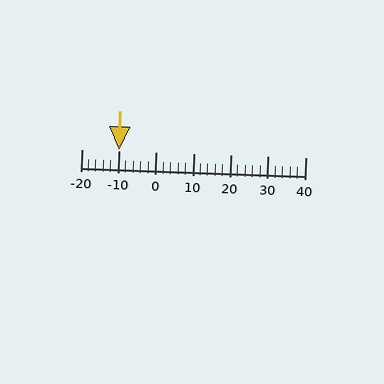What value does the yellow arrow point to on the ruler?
The yellow arrow points to approximately -10.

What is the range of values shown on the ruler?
The ruler shows values from -20 to 40.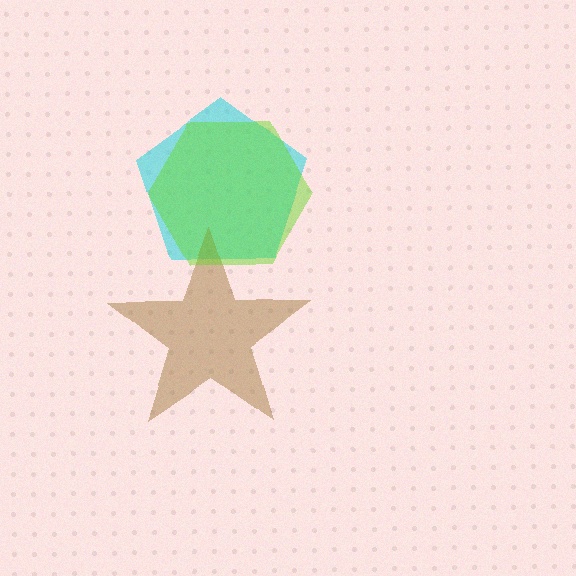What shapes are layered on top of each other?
The layered shapes are: a cyan pentagon, a brown star, a lime hexagon.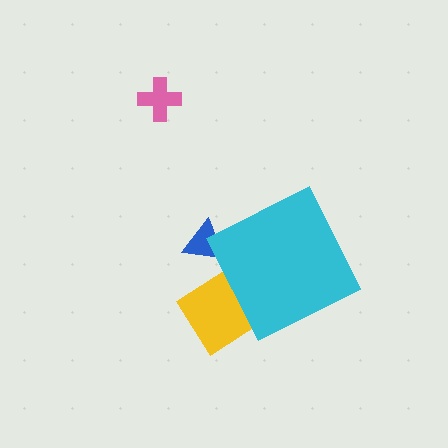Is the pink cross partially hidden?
No, the pink cross is fully visible.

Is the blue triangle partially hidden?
Yes, the blue triangle is partially hidden behind the cyan diamond.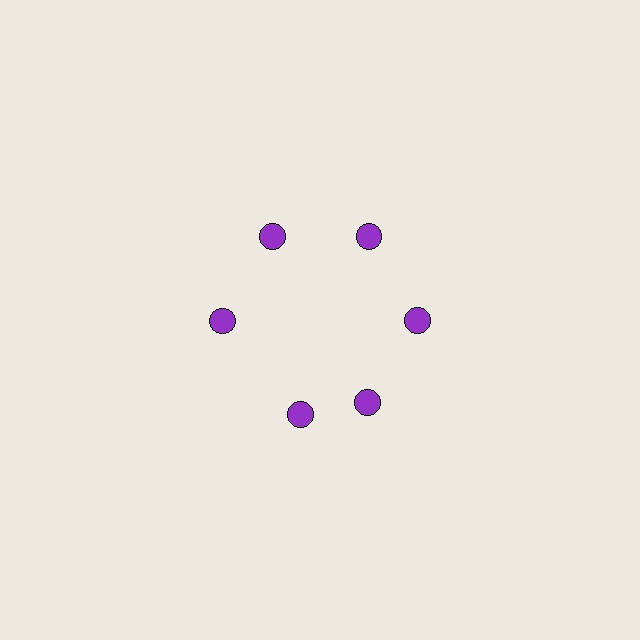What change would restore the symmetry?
The symmetry would be restored by rotating it back into even spacing with its neighbors so that all 6 circles sit at equal angles and equal distance from the center.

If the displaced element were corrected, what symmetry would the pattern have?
It would have 6-fold rotational symmetry — the pattern would map onto itself every 60 degrees.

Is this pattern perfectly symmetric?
No. The 6 purple circles are arranged in a ring, but one element near the 7 o'clock position is rotated out of alignment along the ring, breaking the 6-fold rotational symmetry.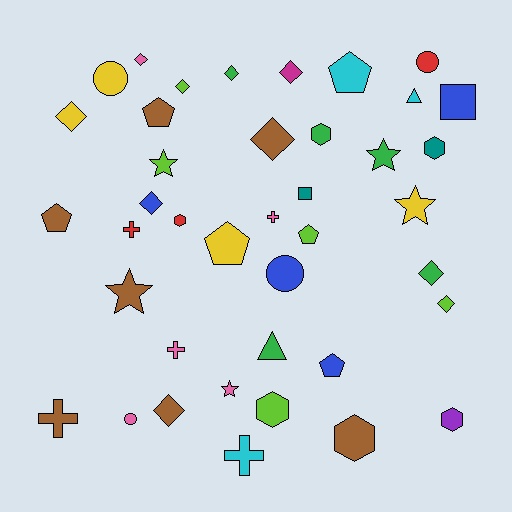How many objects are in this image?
There are 40 objects.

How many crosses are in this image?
There are 5 crosses.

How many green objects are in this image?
There are 5 green objects.